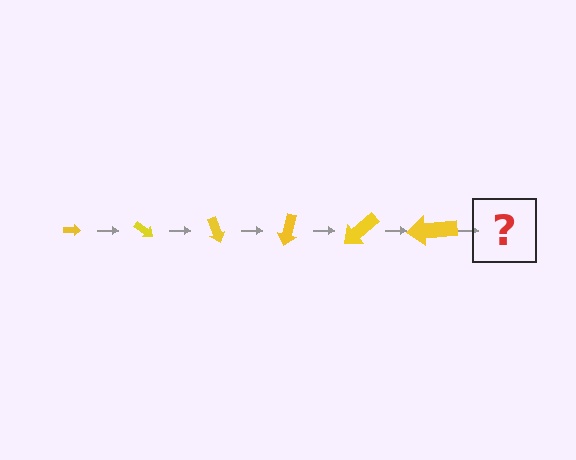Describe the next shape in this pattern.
It should be an arrow, larger than the previous one and rotated 210 degrees from the start.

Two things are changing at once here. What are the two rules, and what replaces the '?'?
The two rules are that the arrow grows larger each step and it rotates 35 degrees each step. The '?' should be an arrow, larger than the previous one and rotated 210 degrees from the start.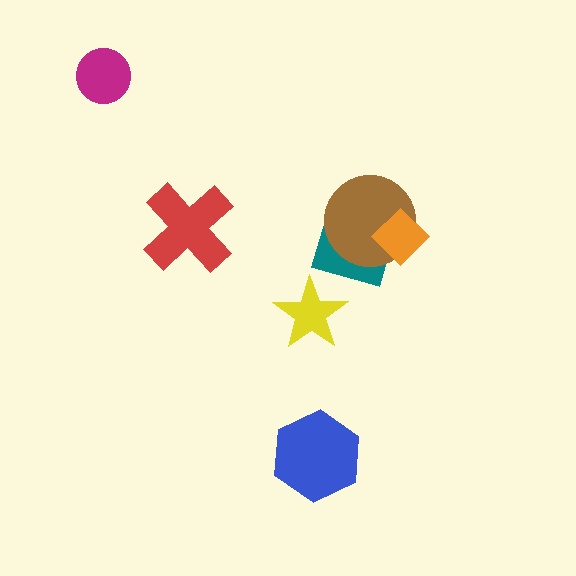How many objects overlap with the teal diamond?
2 objects overlap with the teal diamond.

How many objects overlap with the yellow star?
0 objects overlap with the yellow star.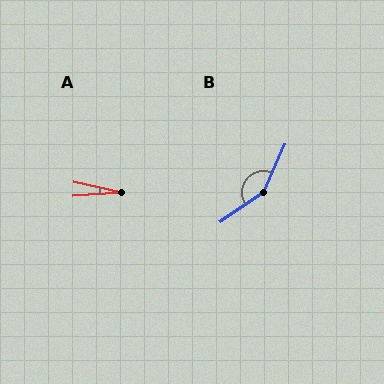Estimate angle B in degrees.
Approximately 148 degrees.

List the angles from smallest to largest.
A (17°), B (148°).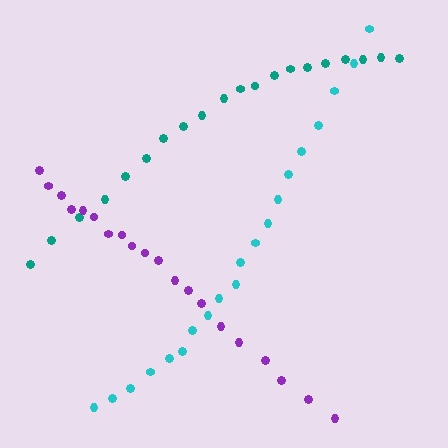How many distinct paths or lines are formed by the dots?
There are 3 distinct paths.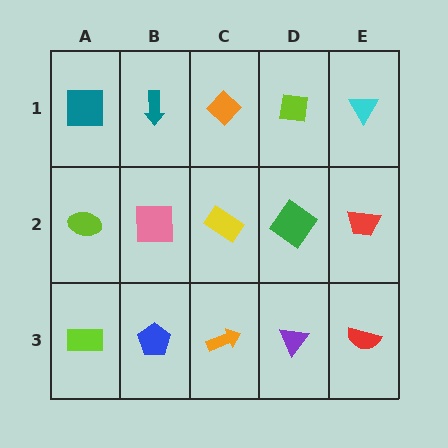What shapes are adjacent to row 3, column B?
A pink square (row 2, column B), a lime rectangle (row 3, column A), an orange arrow (row 3, column C).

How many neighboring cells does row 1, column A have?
2.